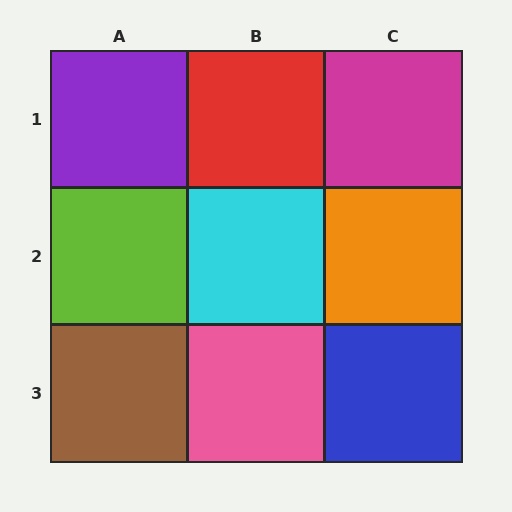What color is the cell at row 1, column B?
Red.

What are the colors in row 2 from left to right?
Lime, cyan, orange.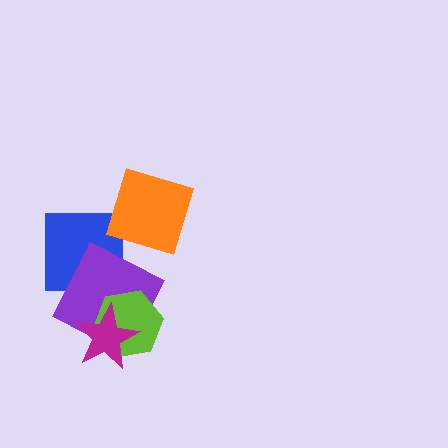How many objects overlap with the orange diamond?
1 object overlaps with the orange diamond.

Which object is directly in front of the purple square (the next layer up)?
The lime hexagon is directly in front of the purple square.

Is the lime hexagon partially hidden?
Yes, it is partially covered by another shape.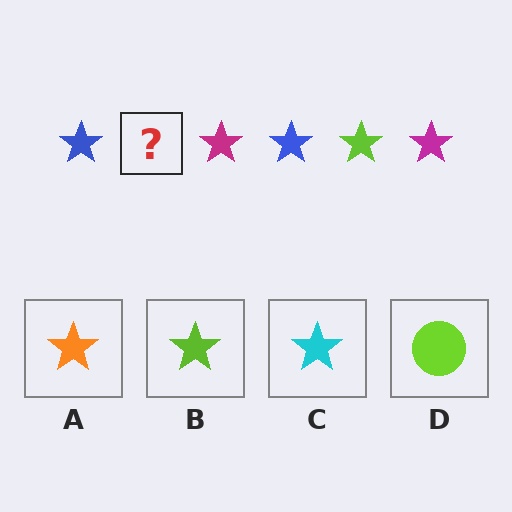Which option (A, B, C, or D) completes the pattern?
B.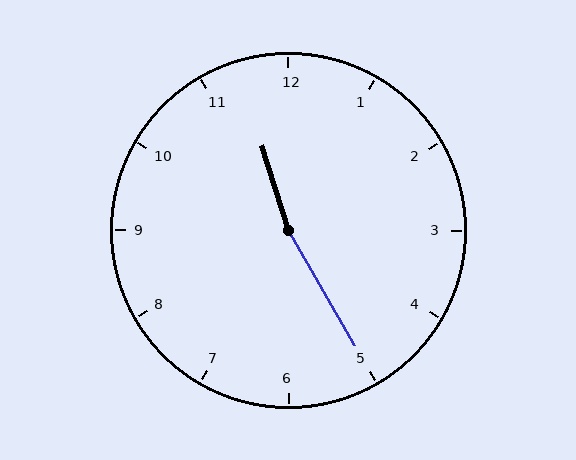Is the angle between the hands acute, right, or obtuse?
It is obtuse.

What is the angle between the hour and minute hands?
Approximately 168 degrees.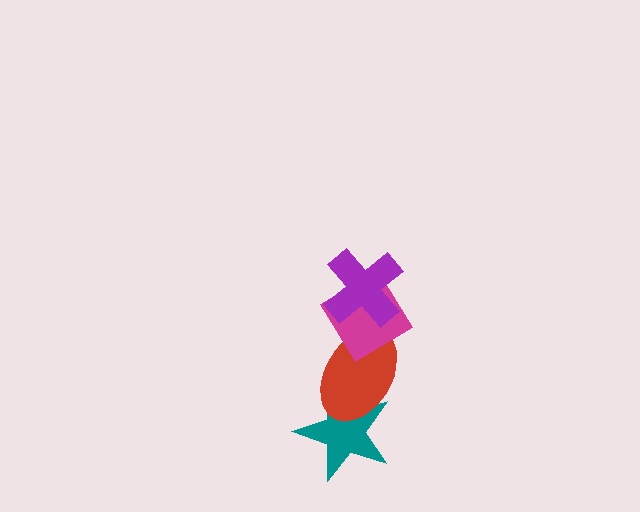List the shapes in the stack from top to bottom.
From top to bottom: the purple cross, the magenta diamond, the red ellipse, the teal star.